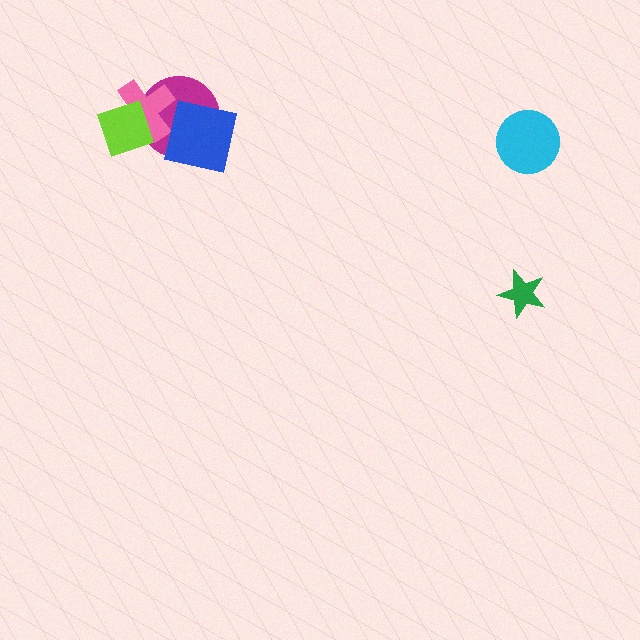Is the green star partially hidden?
No, no other shape covers it.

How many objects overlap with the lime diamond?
2 objects overlap with the lime diamond.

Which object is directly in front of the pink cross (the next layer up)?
The lime diamond is directly in front of the pink cross.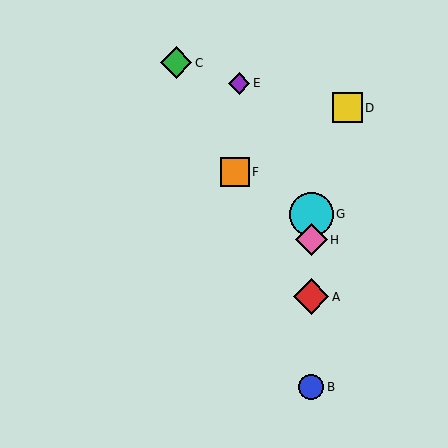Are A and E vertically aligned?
No, A is at x≈311 and E is at x≈239.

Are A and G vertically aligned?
Yes, both are at x≈311.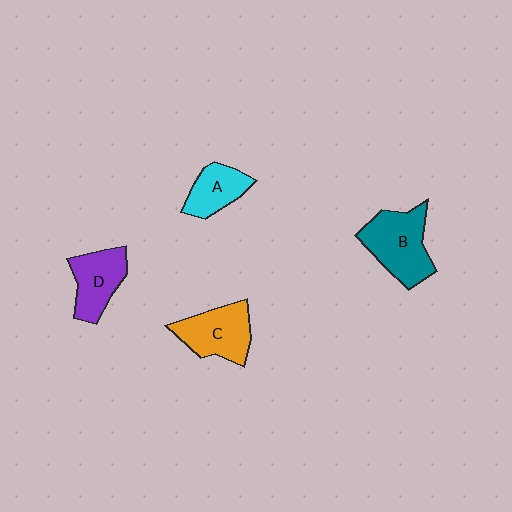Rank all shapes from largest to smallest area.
From largest to smallest: B (teal), C (orange), D (purple), A (cyan).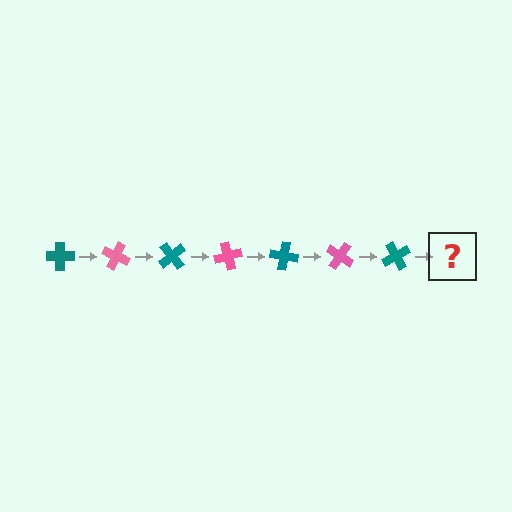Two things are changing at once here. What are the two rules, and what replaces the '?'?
The two rules are that it rotates 25 degrees each step and the color cycles through teal and pink. The '?' should be a pink cross, rotated 175 degrees from the start.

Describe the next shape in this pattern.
It should be a pink cross, rotated 175 degrees from the start.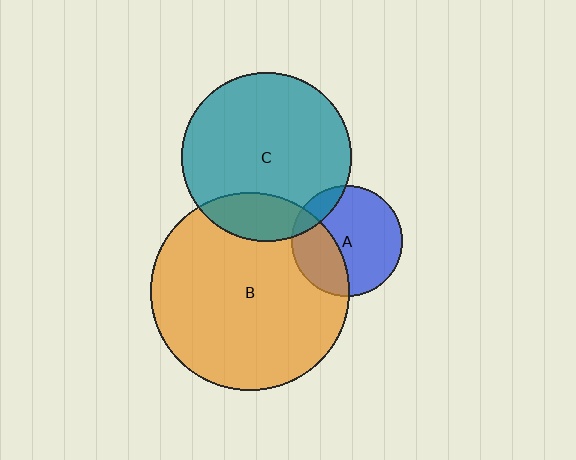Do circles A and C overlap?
Yes.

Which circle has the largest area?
Circle B (orange).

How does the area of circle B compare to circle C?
Approximately 1.4 times.